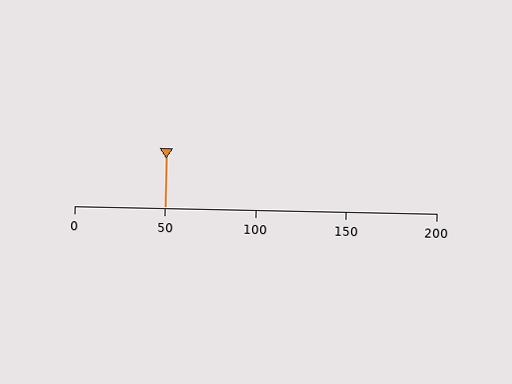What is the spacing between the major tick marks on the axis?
The major ticks are spaced 50 apart.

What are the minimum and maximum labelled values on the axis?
The axis runs from 0 to 200.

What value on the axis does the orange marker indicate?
The marker indicates approximately 50.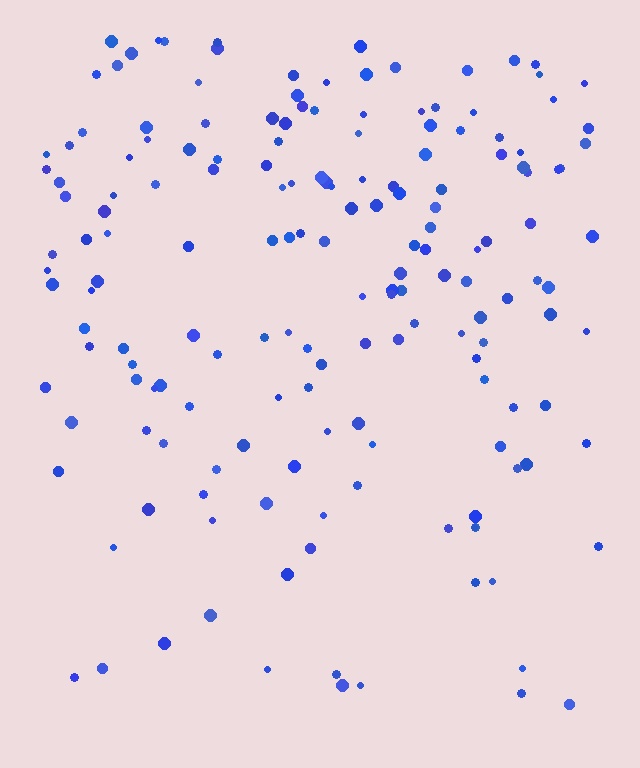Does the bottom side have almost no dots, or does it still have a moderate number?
Still a moderate number, just noticeably fewer than the top.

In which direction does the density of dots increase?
From bottom to top, with the top side densest.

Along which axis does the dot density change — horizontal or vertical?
Vertical.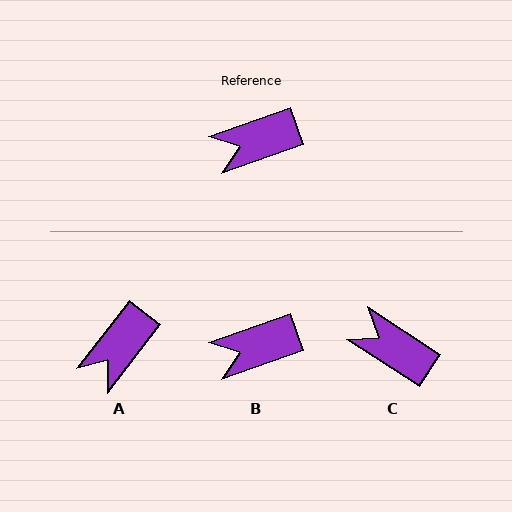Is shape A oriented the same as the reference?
No, it is off by about 33 degrees.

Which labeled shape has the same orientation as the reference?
B.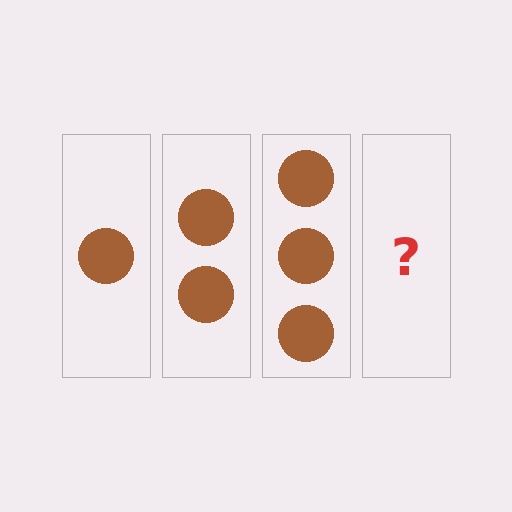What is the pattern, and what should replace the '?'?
The pattern is that each step adds one more circle. The '?' should be 4 circles.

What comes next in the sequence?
The next element should be 4 circles.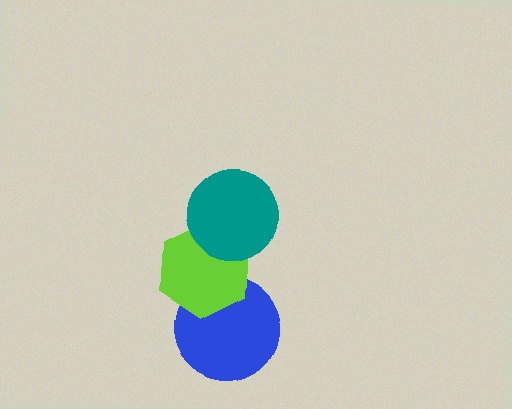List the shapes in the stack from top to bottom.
From top to bottom: the teal circle, the lime hexagon, the blue circle.